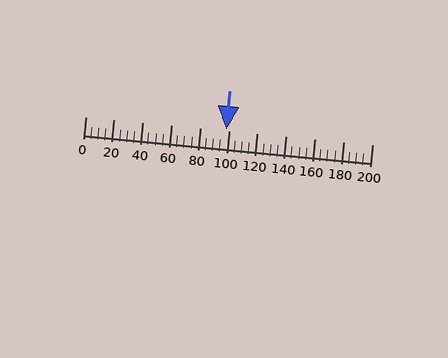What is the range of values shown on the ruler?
The ruler shows values from 0 to 200.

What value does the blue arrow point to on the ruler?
The blue arrow points to approximately 98.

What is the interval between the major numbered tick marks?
The major tick marks are spaced 20 units apart.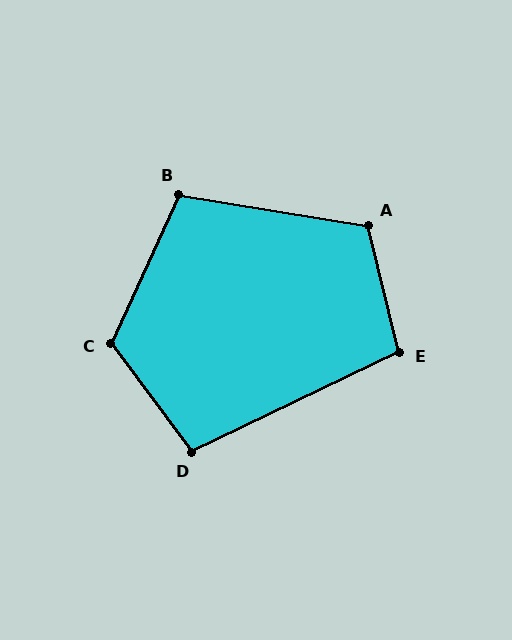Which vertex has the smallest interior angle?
D, at approximately 101 degrees.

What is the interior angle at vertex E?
Approximately 102 degrees (obtuse).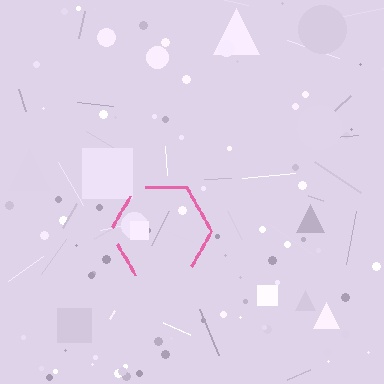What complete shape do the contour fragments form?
The contour fragments form a hexagon.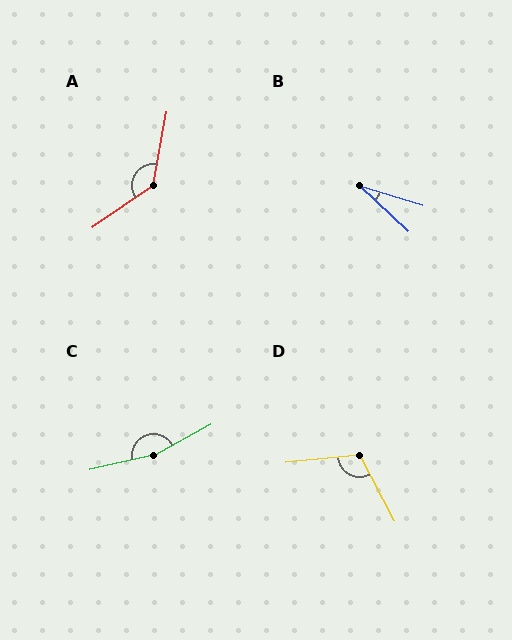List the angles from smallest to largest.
B (27°), D (112°), A (135°), C (164°).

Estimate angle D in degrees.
Approximately 112 degrees.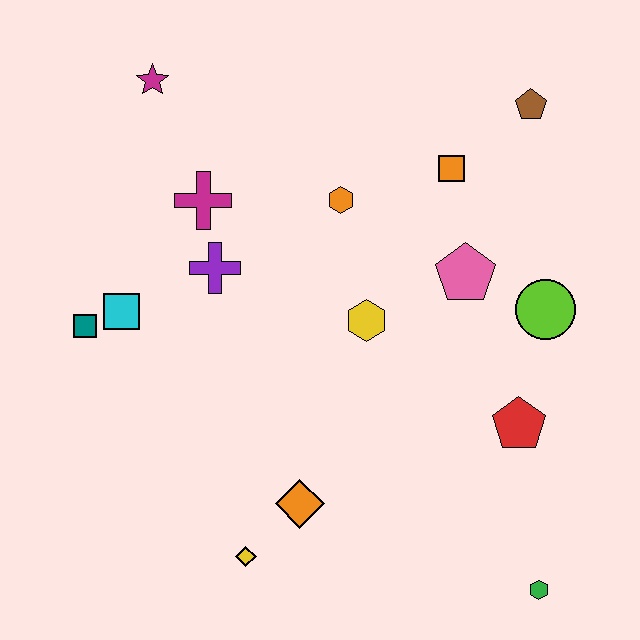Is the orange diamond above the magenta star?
No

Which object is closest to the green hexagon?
The red pentagon is closest to the green hexagon.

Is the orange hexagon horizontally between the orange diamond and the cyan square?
No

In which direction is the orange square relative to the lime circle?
The orange square is above the lime circle.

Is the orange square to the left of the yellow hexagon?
No